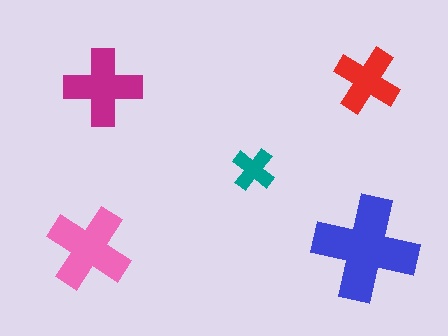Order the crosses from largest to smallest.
the blue one, the pink one, the magenta one, the red one, the teal one.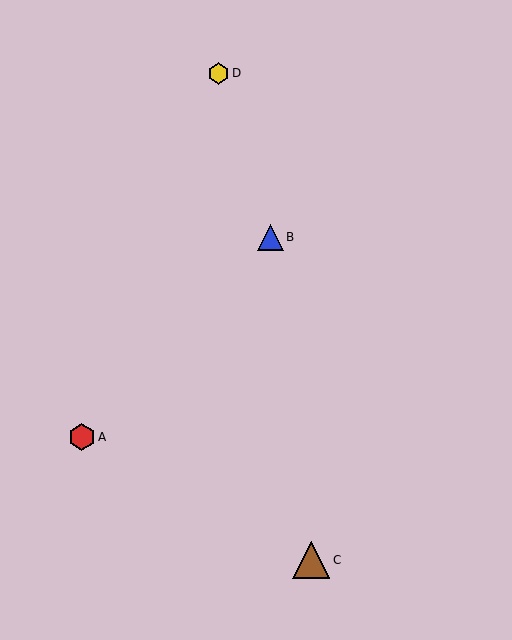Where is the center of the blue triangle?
The center of the blue triangle is at (270, 237).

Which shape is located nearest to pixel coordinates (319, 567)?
The brown triangle (labeled C) at (311, 560) is nearest to that location.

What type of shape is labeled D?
Shape D is a yellow hexagon.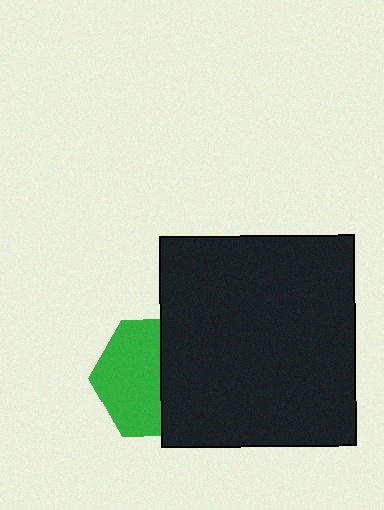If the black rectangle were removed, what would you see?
You would see the complete green hexagon.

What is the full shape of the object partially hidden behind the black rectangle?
The partially hidden object is a green hexagon.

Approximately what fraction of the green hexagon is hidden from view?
Roughly 45% of the green hexagon is hidden behind the black rectangle.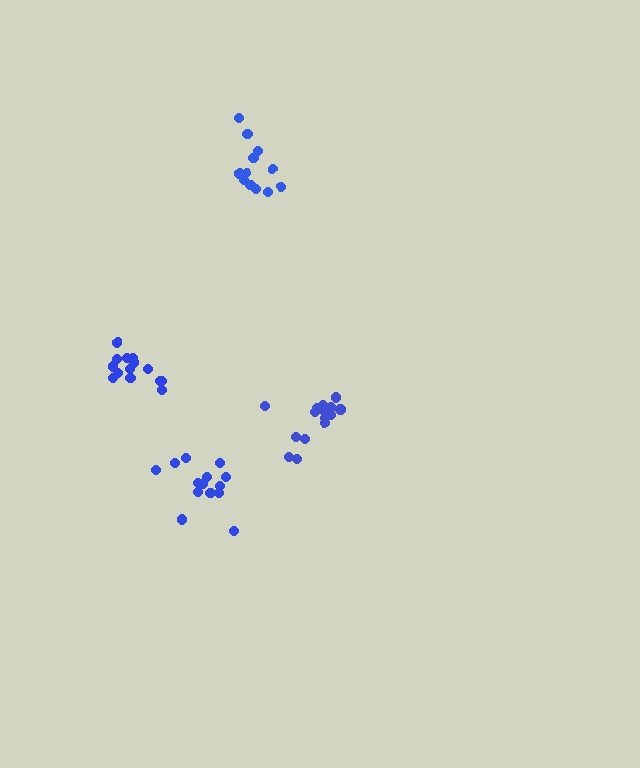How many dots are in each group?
Group 1: 13 dots, Group 2: 14 dots, Group 3: 14 dots, Group 4: 15 dots (56 total).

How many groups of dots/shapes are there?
There are 4 groups.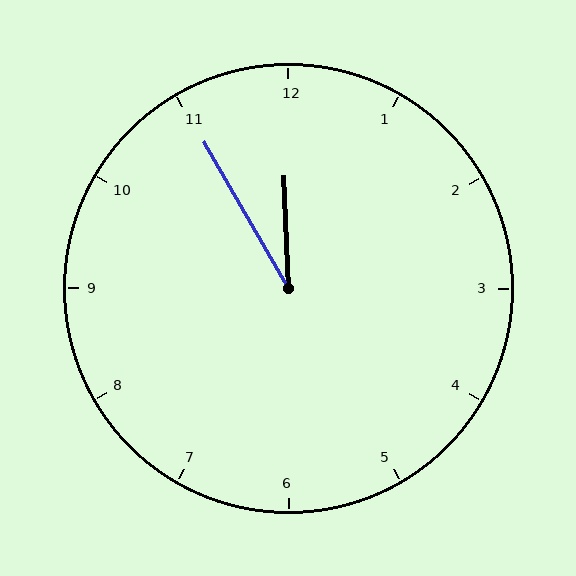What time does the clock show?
11:55.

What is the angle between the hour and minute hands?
Approximately 28 degrees.